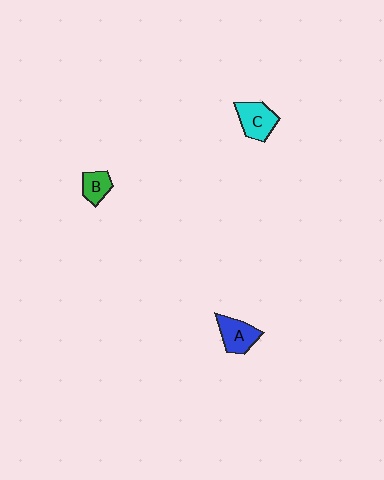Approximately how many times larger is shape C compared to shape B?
Approximately 1.5 times.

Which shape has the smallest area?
Shape B (green).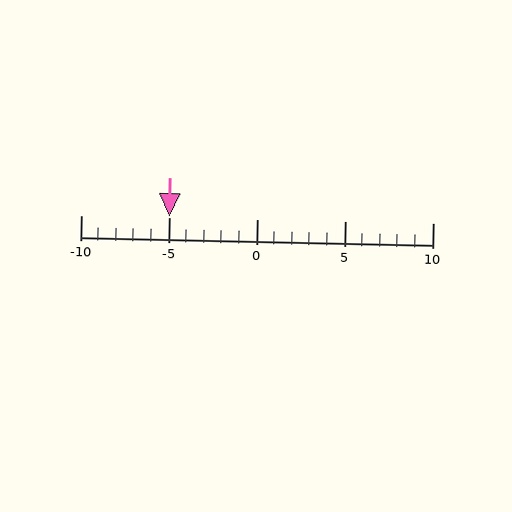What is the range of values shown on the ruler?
The ruler shows values from -10 to 10.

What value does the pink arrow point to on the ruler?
The pink arrow points to approximately -5.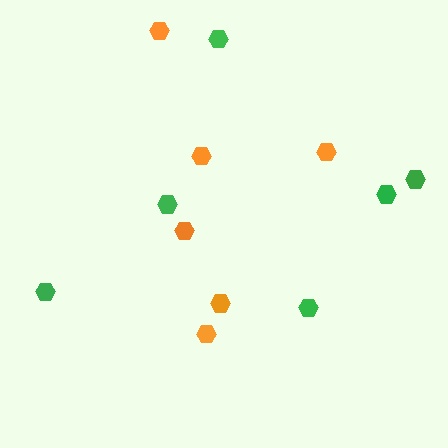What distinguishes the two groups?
There are 2 groups: one group of green hexagons (6) and one group of orange hexagons (6).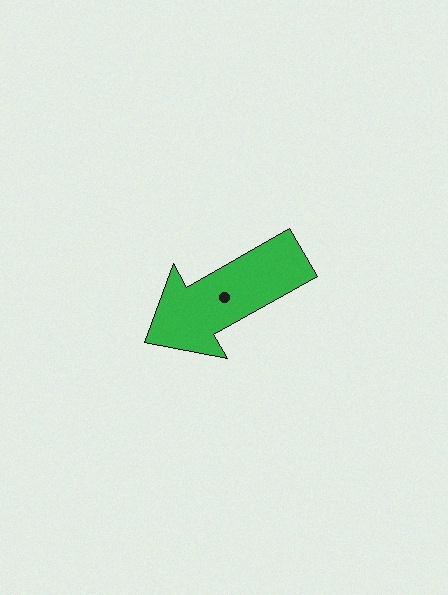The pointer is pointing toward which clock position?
Roughly 8 o'clock.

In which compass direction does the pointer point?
Southwest.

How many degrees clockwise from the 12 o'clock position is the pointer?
Approximately 240 degrees.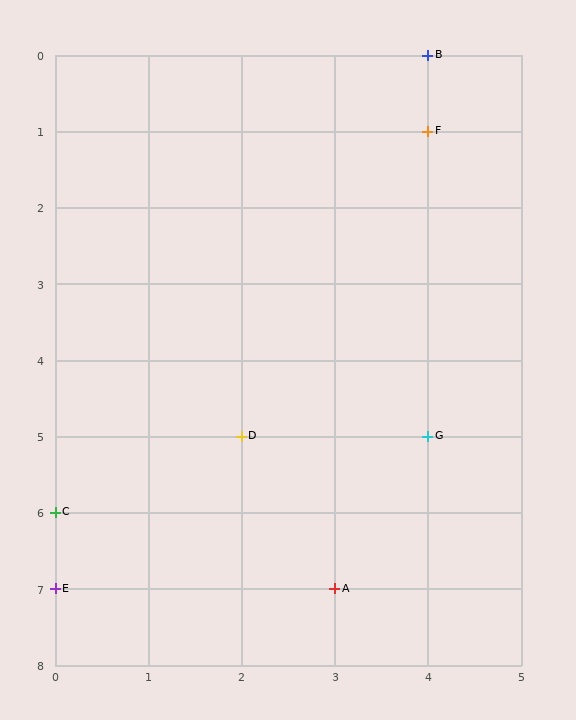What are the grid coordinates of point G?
Point G is at grid coordinates (4, 5).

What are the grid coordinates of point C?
Point C is at grid coordinates (0, 6).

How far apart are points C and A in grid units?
Points C and A are 3 columns and 1 row apart (about 3.2 grid units diagonally).